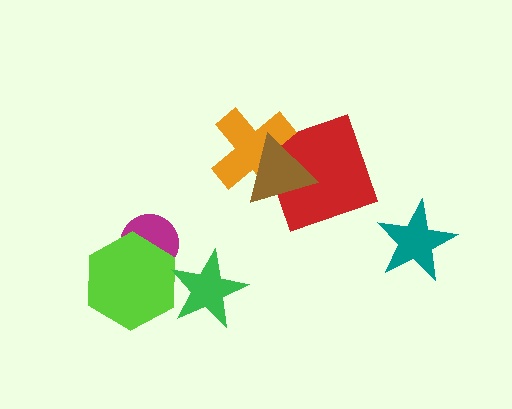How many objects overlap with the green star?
1 object overlaps with the green star.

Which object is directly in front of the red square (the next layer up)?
The orange cross is directly in front of the red square.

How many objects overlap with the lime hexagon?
2 objects overlap with the lime hexagon.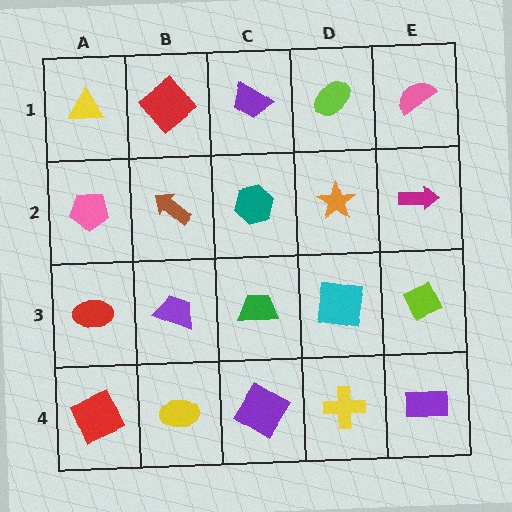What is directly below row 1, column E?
A magenta arrow.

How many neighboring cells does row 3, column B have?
4.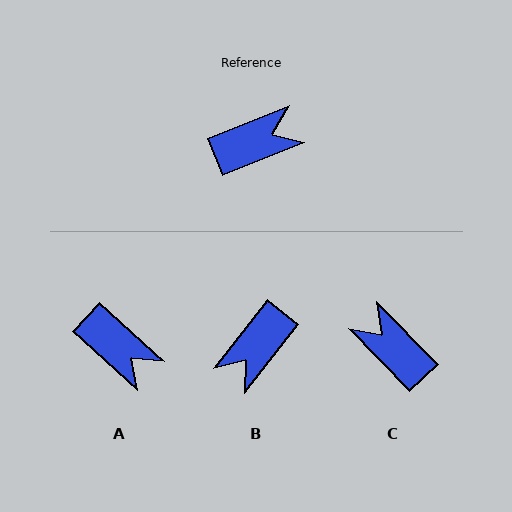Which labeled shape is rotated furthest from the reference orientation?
B, about 150 degrees away.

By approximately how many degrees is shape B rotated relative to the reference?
Approximately 150 degrees clockwise.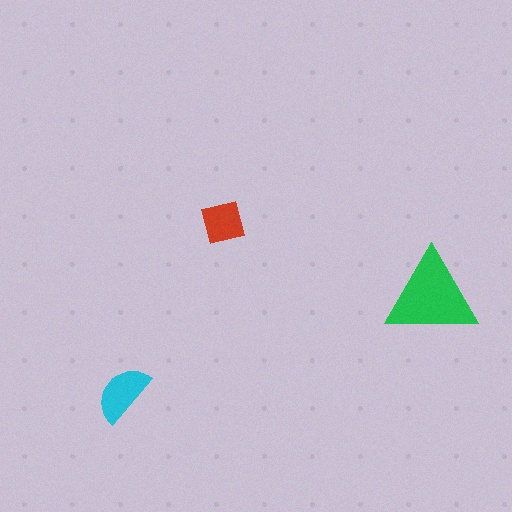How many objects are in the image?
There are 3 objects in the image.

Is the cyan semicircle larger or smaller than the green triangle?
Smaller.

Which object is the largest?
The green triangle.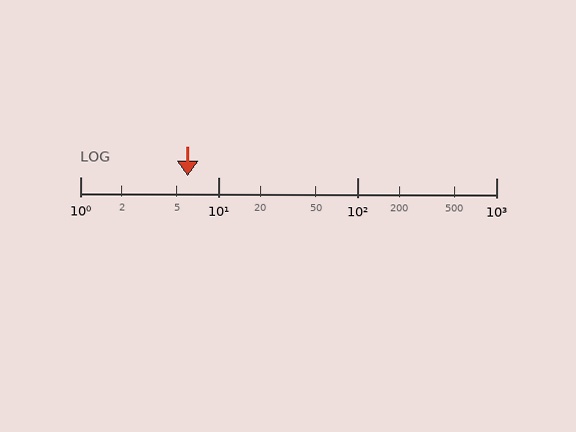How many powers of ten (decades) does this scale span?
The scale spans 3 decades, from 1 to 1000.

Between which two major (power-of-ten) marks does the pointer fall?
The pointer is between 1 and 10.